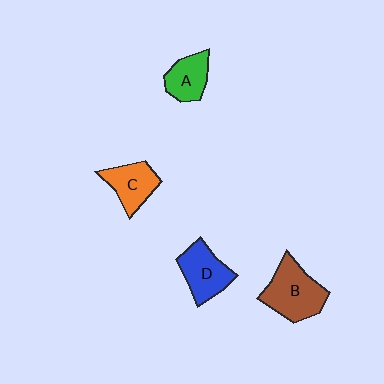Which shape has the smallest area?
Shape A (green).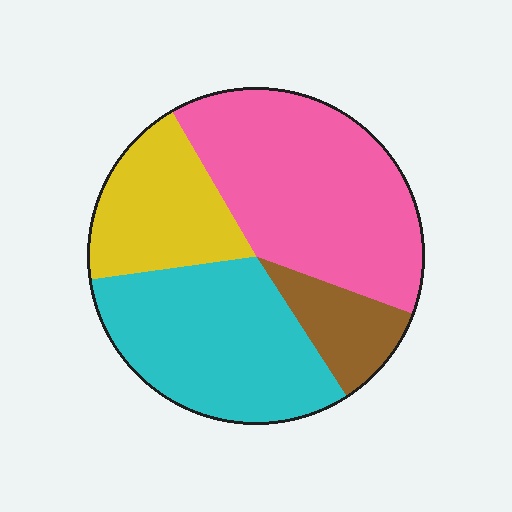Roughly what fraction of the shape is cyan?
Cyan takes up between a sixth and a third of the shape.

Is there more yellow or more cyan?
Cyan.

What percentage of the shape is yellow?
Yellow takes up about one fifth (1/5) of the shape.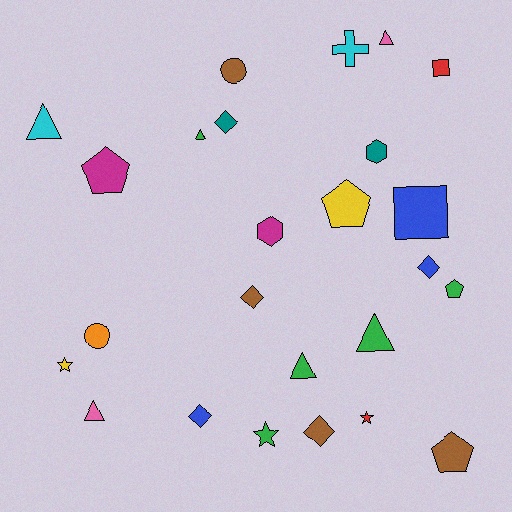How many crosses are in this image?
There is 1 cross.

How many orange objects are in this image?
There is 1 orange object.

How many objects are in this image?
There are 25 objects.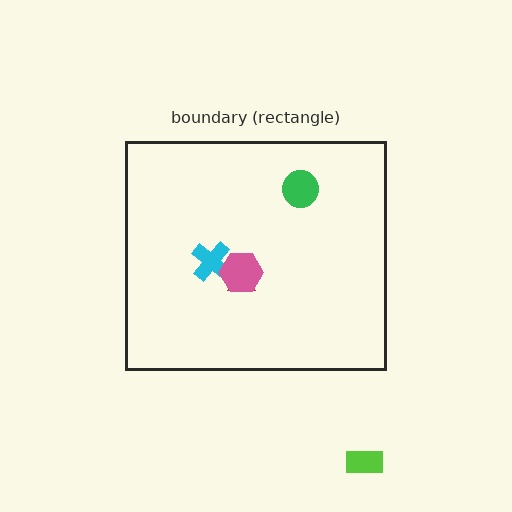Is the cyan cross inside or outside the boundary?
Inside.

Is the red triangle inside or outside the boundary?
Inside.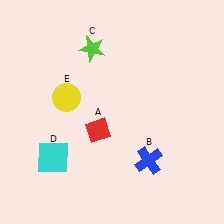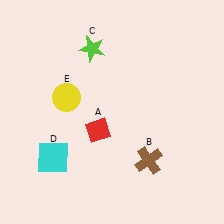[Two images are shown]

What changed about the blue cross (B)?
In Image 1, B is blue. In Image 2, it changed to brown.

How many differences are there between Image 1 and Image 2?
There is 1 difference between the two images.